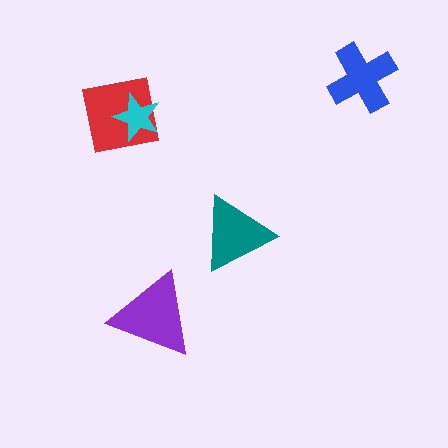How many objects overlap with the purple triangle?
0 objects overlap with the purple triangle.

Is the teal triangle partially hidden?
No, no other shape covers it.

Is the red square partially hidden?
Yes, it is partially covered by another shape.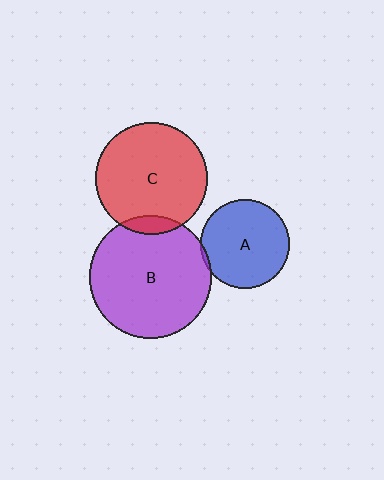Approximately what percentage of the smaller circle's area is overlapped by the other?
Approximately 5%.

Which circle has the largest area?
Circle B (purple).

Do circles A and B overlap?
Yes.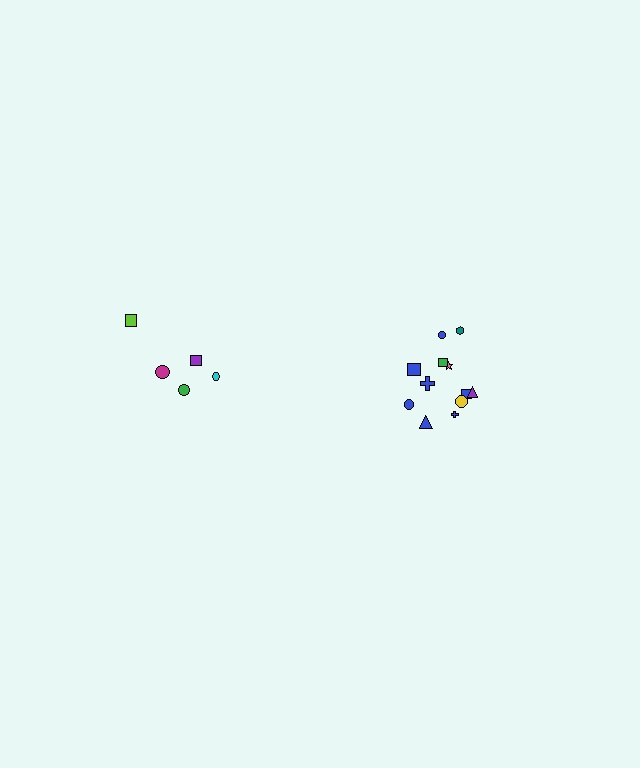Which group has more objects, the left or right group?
The right group.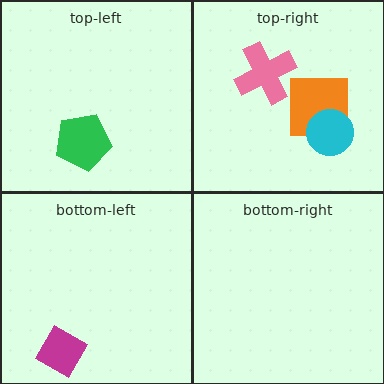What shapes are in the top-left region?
The green pentagon.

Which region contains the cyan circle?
The top-right region.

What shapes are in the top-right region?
The orange square, the pink cross, the cyan circle.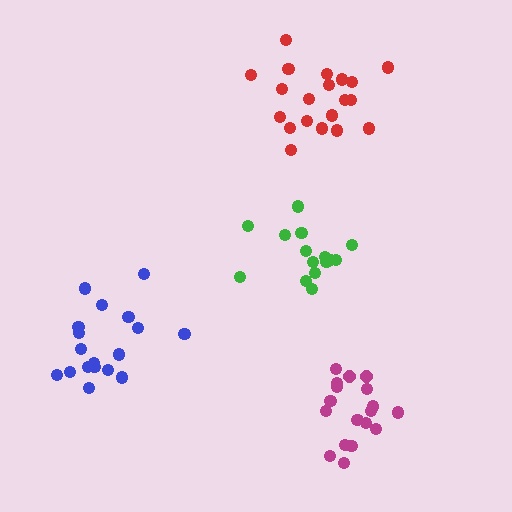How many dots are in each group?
Group 1: 15 dots, Group 2: 18 dots, Group 3: 20 dots, Group 4: 18 dots (71 total).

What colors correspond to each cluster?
The clusters are colored: green, magenta, red, blue.